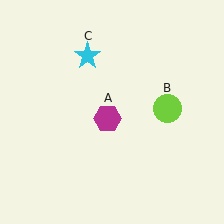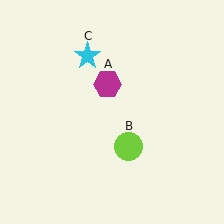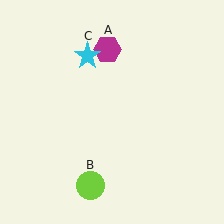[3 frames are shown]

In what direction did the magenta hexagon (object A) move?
The magenta hexagon (object A) moved up.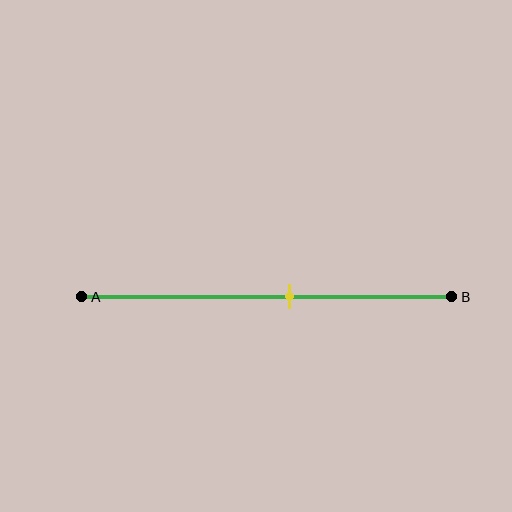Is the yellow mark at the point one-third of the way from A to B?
No, the mark is at about 55% from A, not at the 33% one-third point.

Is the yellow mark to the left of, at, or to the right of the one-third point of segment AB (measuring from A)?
The yellow mark is to the right of the one-third point of segment AB.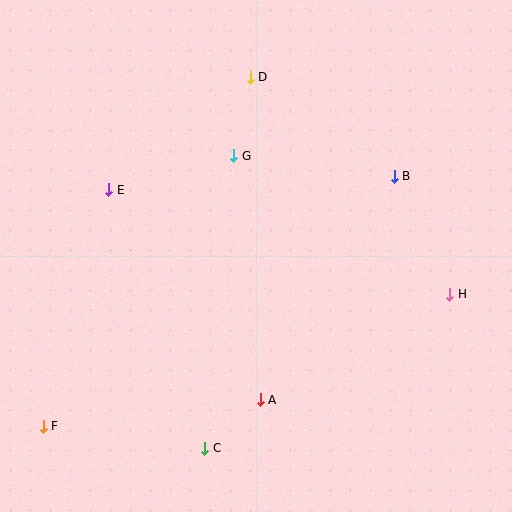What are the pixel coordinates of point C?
Point C is at (205, 448).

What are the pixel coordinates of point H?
Point H is at (450, 294).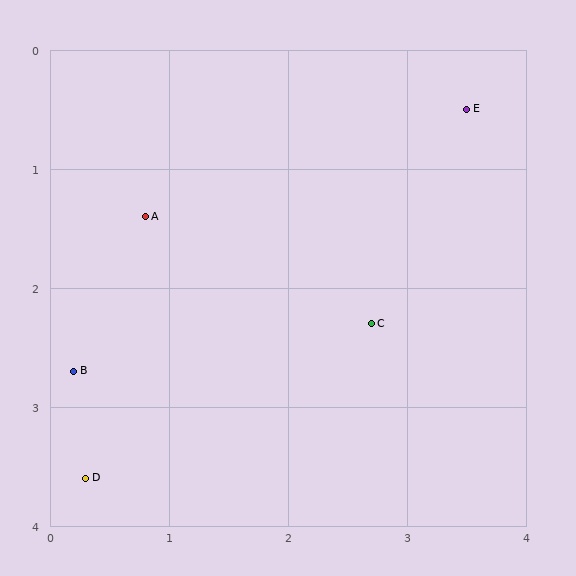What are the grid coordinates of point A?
Point A is at approximately (0.8, 1.4).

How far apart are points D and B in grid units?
Points D and B are about 0.9 grid units apart.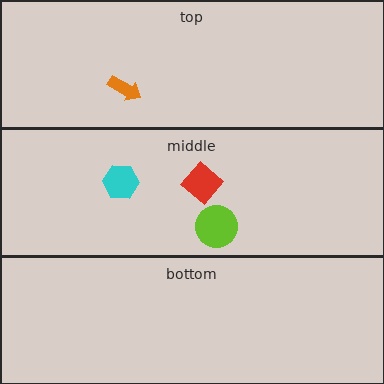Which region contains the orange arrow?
The top region.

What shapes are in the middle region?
The cyan hexagon, the lime circle, the red diamond.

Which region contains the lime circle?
The middle region.